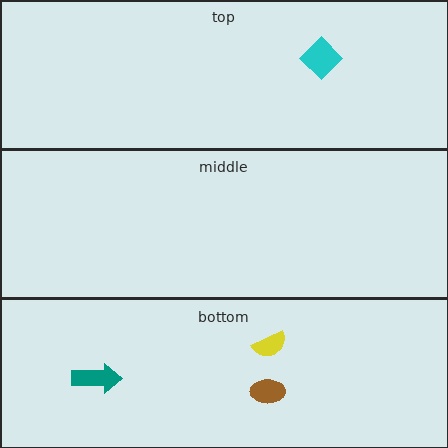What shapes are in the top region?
The cyan diamond.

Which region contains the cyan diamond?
The top region.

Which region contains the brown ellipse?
The bottom region.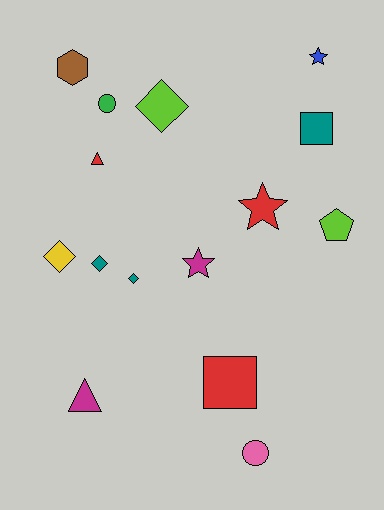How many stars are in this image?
There are 3 stars.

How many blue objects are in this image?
There is 1 blue object.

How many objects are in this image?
There are 15 objects.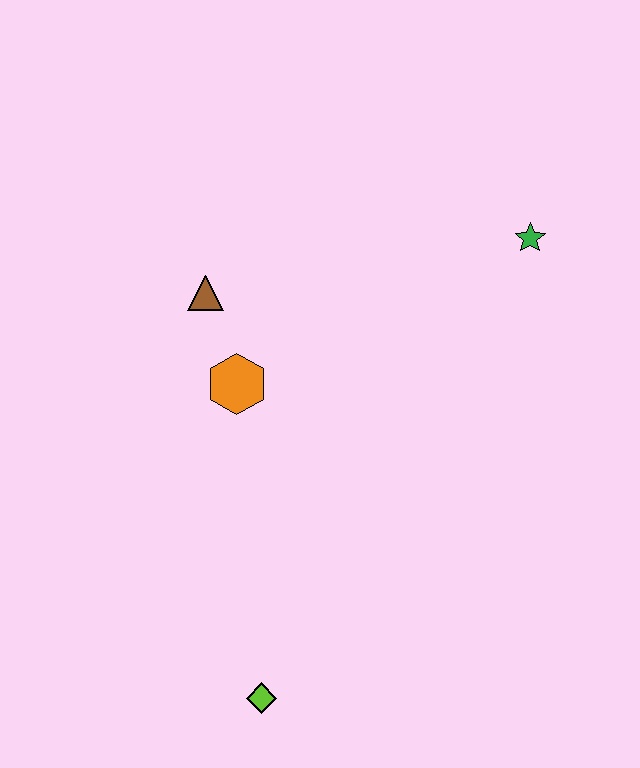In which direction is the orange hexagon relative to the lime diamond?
The orange hexagon is above the lime diamond.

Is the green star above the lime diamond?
Yes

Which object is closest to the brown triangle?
The orange hexagon is closest to the brown triangle.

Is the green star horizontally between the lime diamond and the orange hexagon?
No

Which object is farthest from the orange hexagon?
The green star is farthest from the orange hexagon.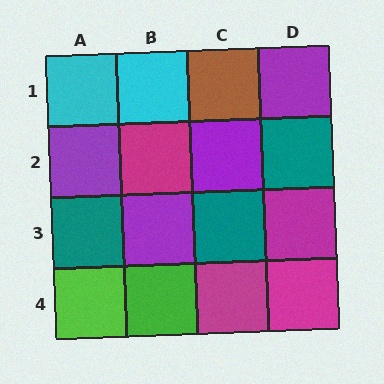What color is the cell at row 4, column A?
Lime.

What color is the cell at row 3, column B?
Purple.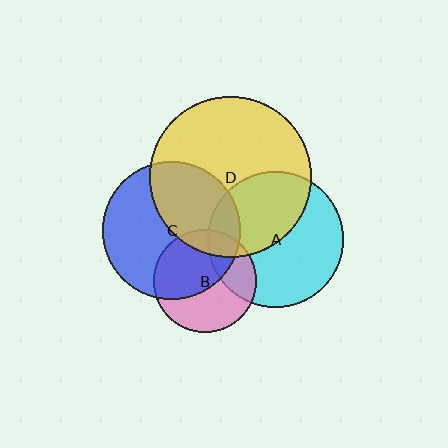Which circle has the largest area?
Circle D (yellow).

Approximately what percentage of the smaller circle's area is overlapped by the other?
Approximately 15%.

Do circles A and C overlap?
Yes.